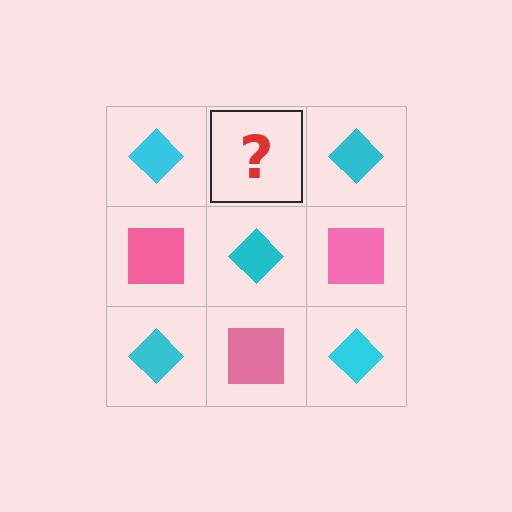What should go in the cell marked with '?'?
The missing cell should contain a pink square.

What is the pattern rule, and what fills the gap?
The rule is that it alternates cyan diamond and pink square in a checkerboard pattern. The gap should be filled with a pink square.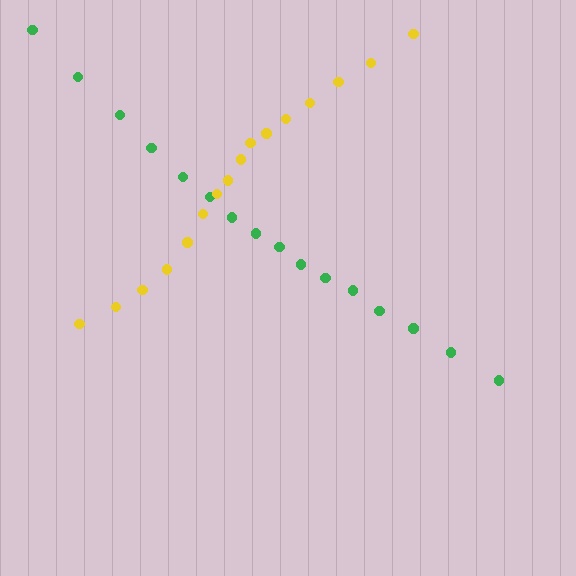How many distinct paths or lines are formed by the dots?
There are 2 distinct paths.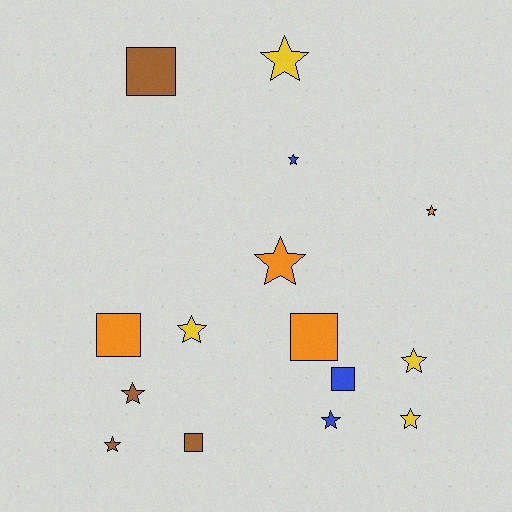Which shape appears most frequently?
Star, with 10 objects.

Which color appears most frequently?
Orange, with 4 objects.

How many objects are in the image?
There are 15 objects.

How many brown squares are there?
There are 2 brown squares.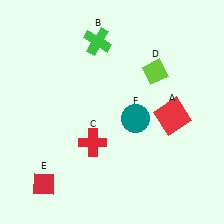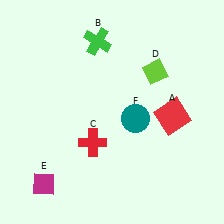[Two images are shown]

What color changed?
The diamond (E) changed from red in Image 1 to magenta in Image 2.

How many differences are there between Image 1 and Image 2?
There is 1 difference between the two images.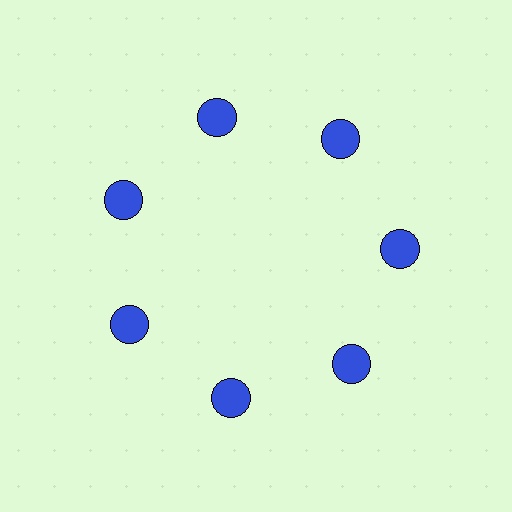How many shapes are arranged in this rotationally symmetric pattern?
There are 7 shapes, arranged in 7 groups of 1.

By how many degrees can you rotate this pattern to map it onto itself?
The pattern maps onto itself every 51 degrees of rotation.